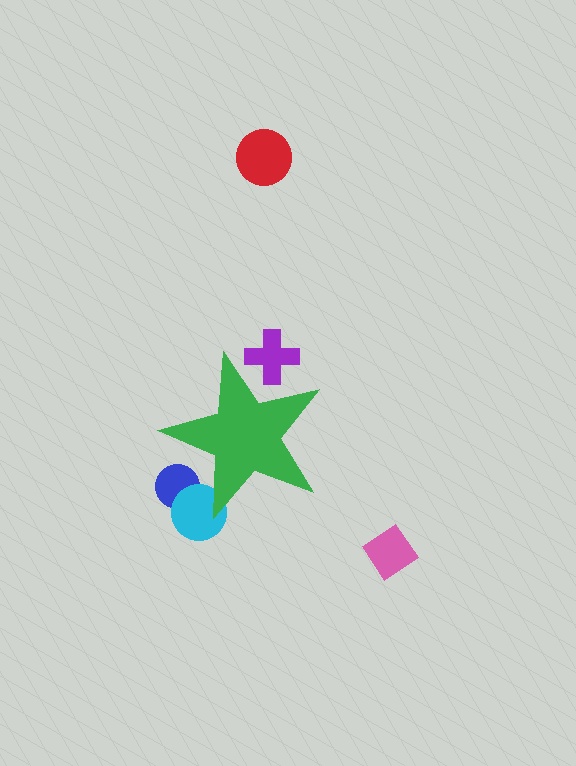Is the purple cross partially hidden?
Yes, the purple cross is partially hidden behind the green star.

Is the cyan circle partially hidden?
Yes, the cyan circle is partially hidden behind the green star.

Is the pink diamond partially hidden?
No, the pink diamond is fully visible.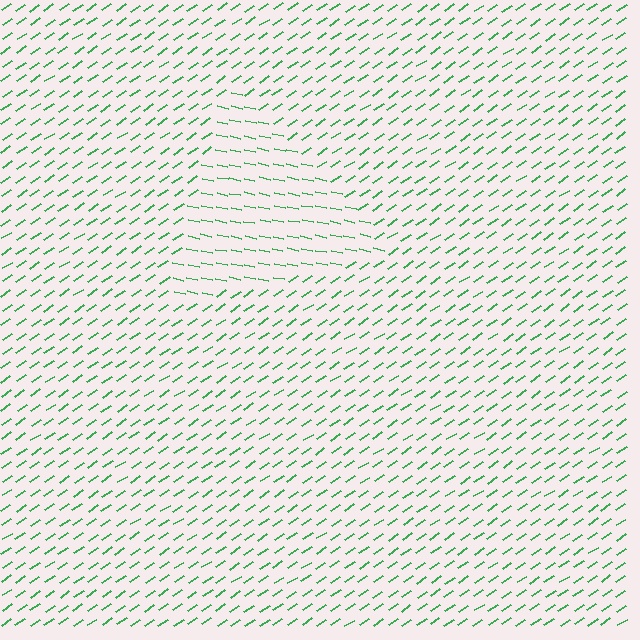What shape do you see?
I see a triangle.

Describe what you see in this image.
The image is filled with small green line segments. A triangle region in the image has lines oriented differently from the surrounding lines, creating a visible texture boundary.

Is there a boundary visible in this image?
Yes, there is a texture boundary formed by a change in line orientation.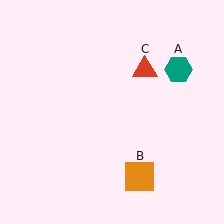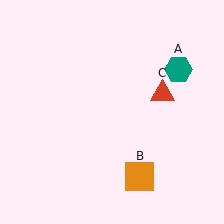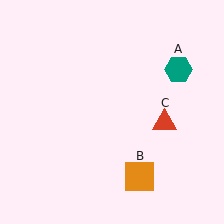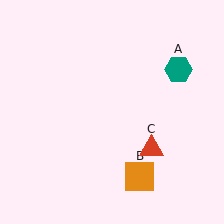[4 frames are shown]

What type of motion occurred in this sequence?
The red triangle (object C) rotated clockwise around the center of the scene.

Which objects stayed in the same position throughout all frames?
Teal hexagon (object A) and orange square (object B) remained stationary.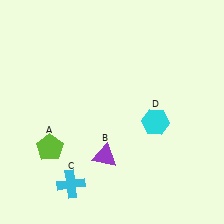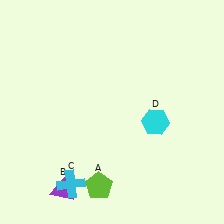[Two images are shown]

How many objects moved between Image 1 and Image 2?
2 objects moved between the two images.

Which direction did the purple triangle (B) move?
The purple triangle (B) moved left.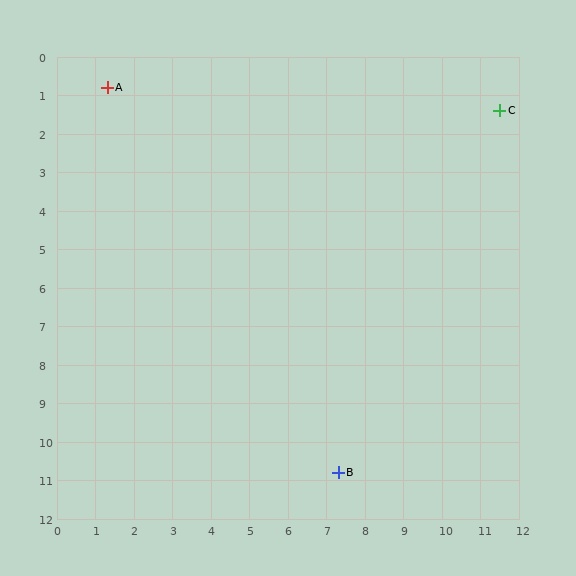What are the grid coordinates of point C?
Point C is at approximately (11.5, 1.4).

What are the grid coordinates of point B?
Point B is at approximately (7.3, 10.8).